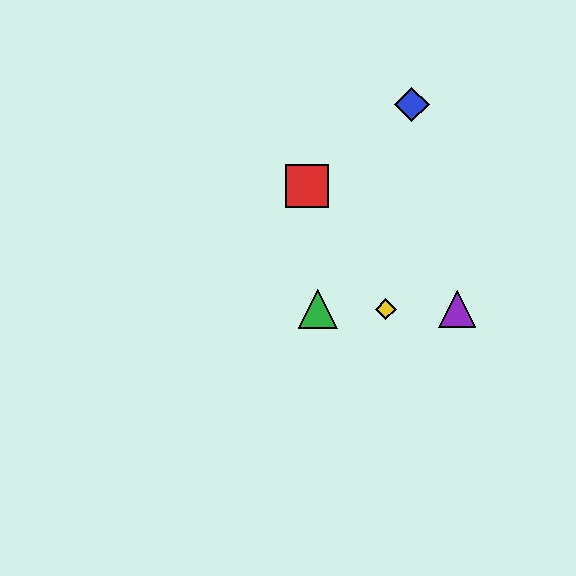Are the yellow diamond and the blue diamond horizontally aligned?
No, the yellow diamond is at y≈309 and the blue diamond is at y≈104.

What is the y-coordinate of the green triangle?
The green triangle is at y≈309.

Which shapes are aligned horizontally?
The green triangle, the yellow diamond, the purple triangle are aligned horizontally.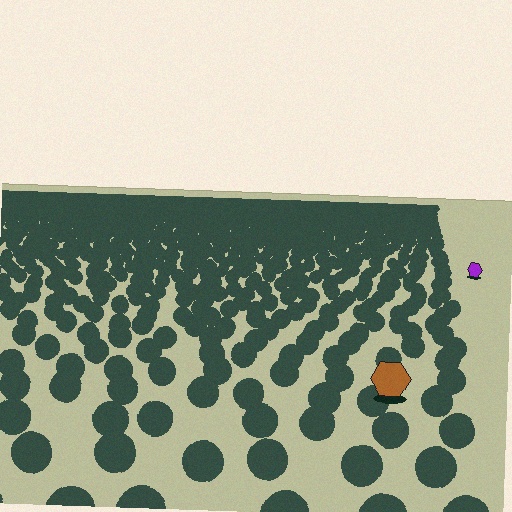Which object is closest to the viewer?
The brown hexagon is closest. The texture marks near it are larger and more spread out.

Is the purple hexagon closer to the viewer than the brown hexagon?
No. The brown hexagon is closer — you can tell from the texture gradient: the ground texture is coarser near it.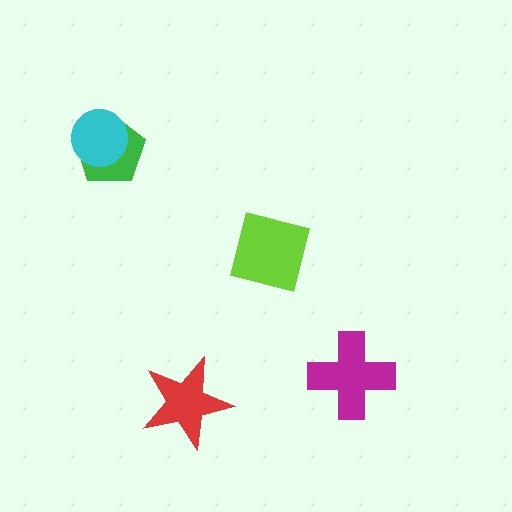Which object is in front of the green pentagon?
The cyan circle is in front of the green pentagon.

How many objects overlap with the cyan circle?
1 object overlaps with the cyan circle.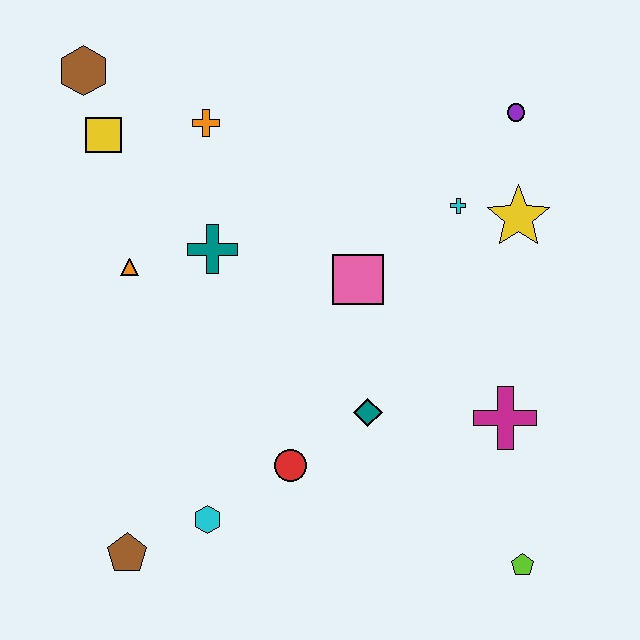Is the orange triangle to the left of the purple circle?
Yes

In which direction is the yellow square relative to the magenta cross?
The yellow square is to the left of the magenta cross.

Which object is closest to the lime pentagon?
The magenta cross is closest to the lime pentagon.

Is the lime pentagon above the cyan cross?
No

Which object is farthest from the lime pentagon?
The brown hexagon is farthest from the lime pentagon.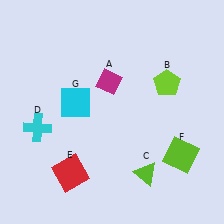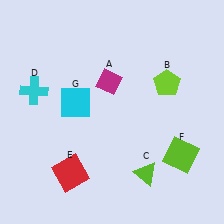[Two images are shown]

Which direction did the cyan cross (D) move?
The cyan cross (D) moved up.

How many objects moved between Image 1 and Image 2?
1 object moved between the two images.